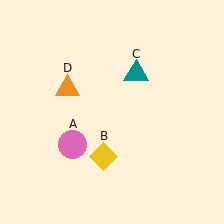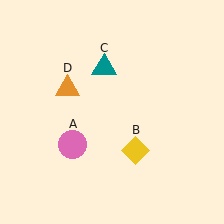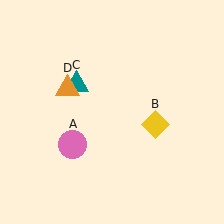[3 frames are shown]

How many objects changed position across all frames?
2 objects changed position: yellow diamond (object B), teal triangle (object C).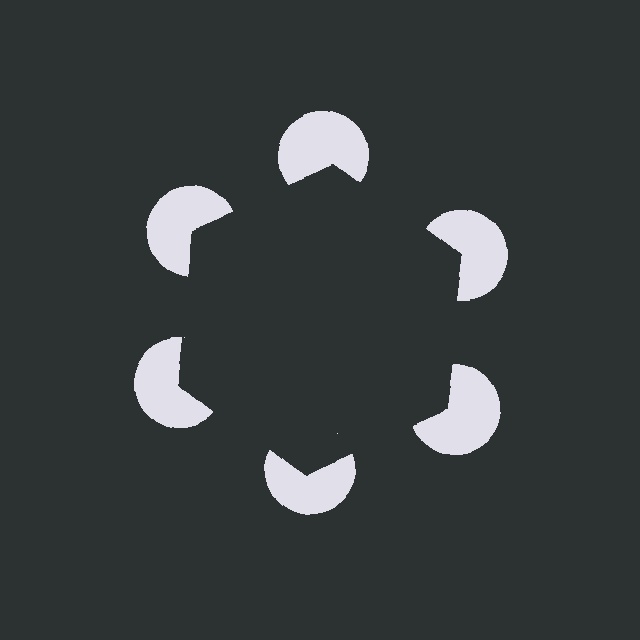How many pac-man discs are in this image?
There are 6 — one at each vertex of the illusory hexagon.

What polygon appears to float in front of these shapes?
An illusory hexagon — its edges are inferred from the aligned wedge cuts in the pac-man discs, not physically drawn.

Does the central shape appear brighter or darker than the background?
It typically appears slightly darker than the background, even though no actual brightness change is drawn.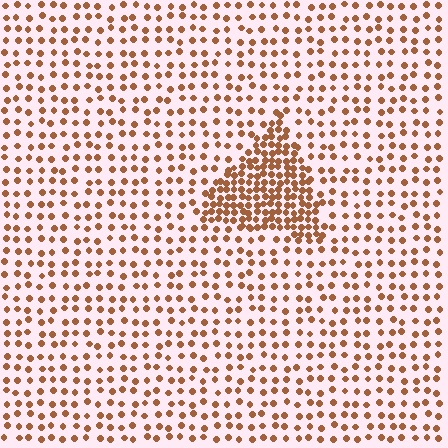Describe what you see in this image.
The image contains small brown elements arranged at two different densities. A triangle-shaped region is visible where the elements are more densely packed than the surrounding area.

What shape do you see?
I see a triangle.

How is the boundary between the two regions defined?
The boundary is defined by a change in element density (approximately 2.5x ratio). All elements are the same color, size, and shape.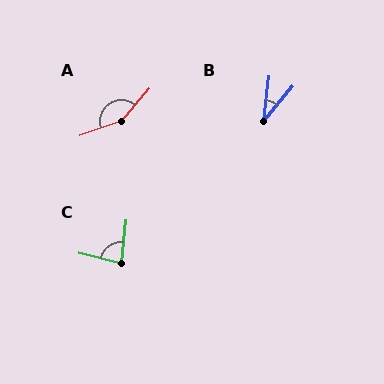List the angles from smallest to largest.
B (33°), C (82°), A (150°).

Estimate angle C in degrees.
Approximately 82 degrees.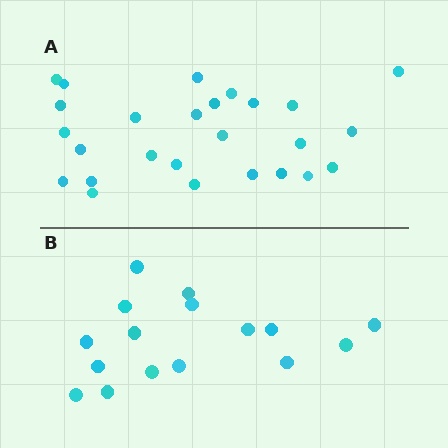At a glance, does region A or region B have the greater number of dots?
Region A (the top region) has more dots.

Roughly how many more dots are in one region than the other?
Region A has roughly 10 or so more dots than region B.